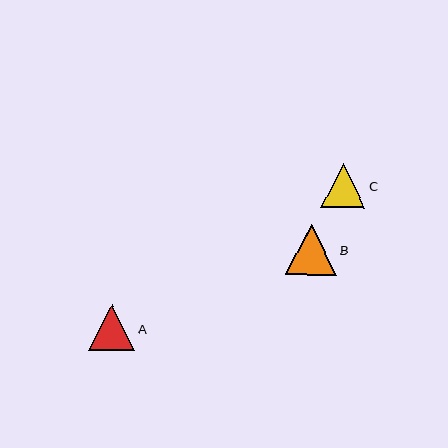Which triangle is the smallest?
Triangle C is the smallest with a size of approximately 44 pixels.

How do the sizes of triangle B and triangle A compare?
Triangle B and triangle A are approximately the same size.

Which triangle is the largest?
Triangle B is the largest with a size of approximately 51 pixels.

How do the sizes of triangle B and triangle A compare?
Triangle B and triangle A are approximately the same size.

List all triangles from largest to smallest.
From largest to smallest: B, A, C.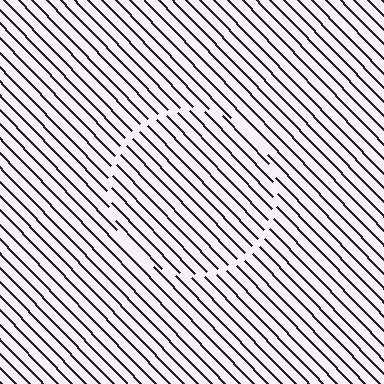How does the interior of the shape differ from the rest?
The interior of the shape contains the same grating, shifted by half a period — the contour is defined by the phase discontinuity where line-ends from the inner and outer gratings abut.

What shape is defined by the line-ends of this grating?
An illusory circle. The interior of the shape contains the same grating, shifted by half a period — the contour is defined by the phase discontinuity where line-ends from the inner and outer gratings abut.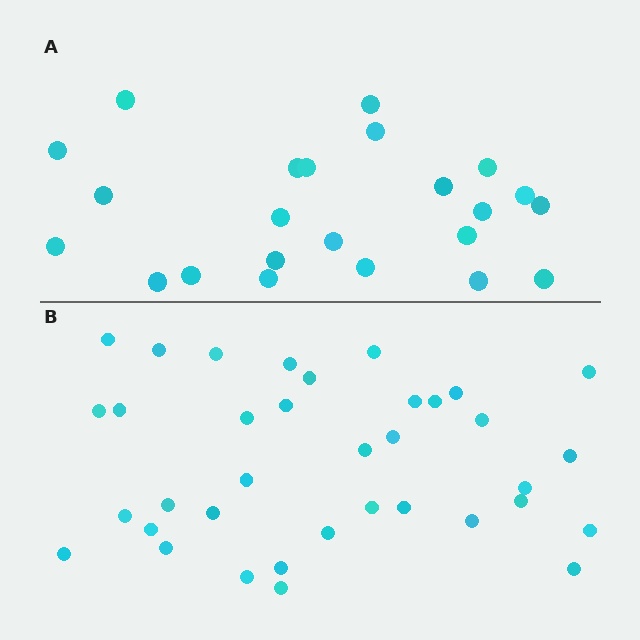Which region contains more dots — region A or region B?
Region B (the bottom region) has more dots.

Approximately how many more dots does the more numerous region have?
Region B has approximately 15 more dots than region A.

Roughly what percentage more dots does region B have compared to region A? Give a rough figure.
About 55% more.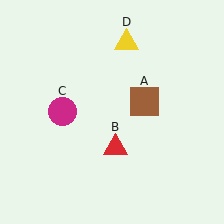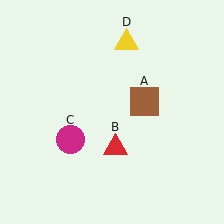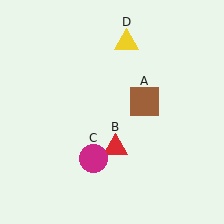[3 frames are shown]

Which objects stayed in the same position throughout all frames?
Brown square (object A) and red triangle (object B) and yellow triangle (object D) remained stationary.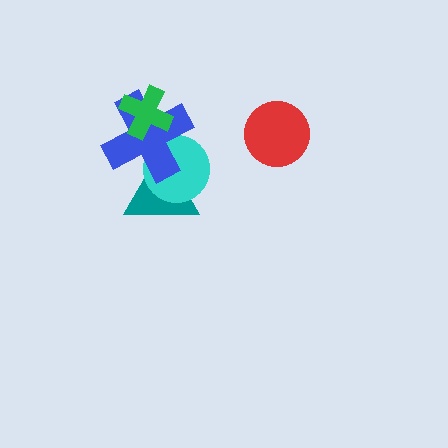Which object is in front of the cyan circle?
The blue cross is in front of the cyan circle.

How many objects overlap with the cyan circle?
2 objects overlap with the cyan circle.